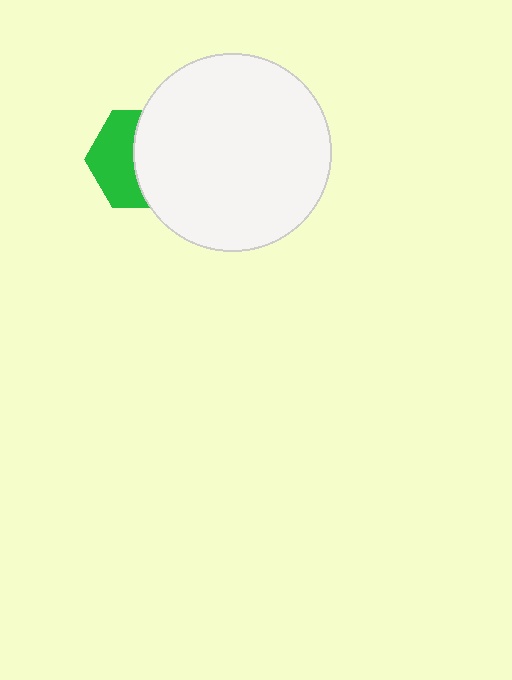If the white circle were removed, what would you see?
You would see the complete green hexagon.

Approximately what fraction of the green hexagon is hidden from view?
Roughly 54% of the green hexagon is hidden behind the white circle.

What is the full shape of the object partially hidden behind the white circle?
The partially hidden object is a green hexagon.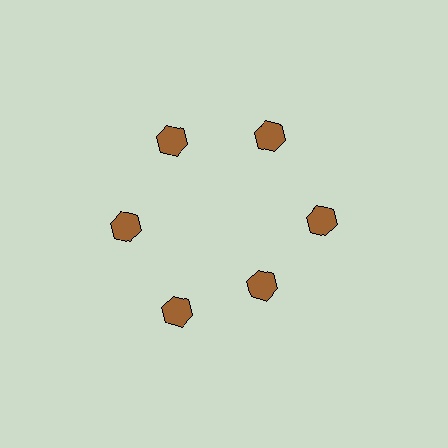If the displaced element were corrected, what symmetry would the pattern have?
It would have 6-fold rotational symmetry — the pattern would map onto itself every 60 degrees.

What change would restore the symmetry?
The symmetry would be restored by moving it outward, back onto the ring so that all 6 hexagons sit at equal angles and equal distance from the center.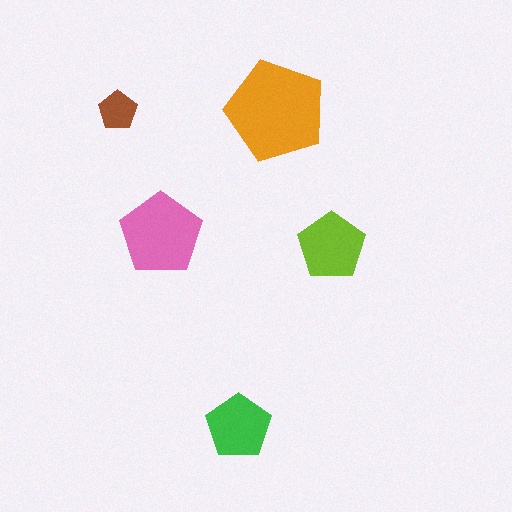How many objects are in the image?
There are 5 objects in the image.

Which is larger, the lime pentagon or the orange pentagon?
The orange one.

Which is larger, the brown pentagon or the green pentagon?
The green one.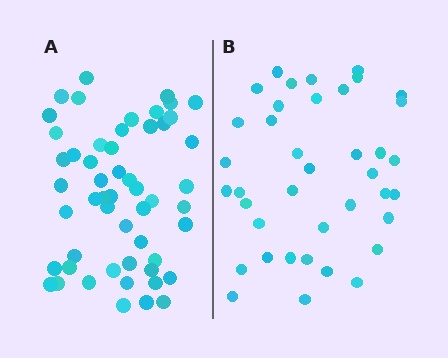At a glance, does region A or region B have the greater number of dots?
Region A (the left region) has more dots.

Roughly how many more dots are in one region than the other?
Region A has approximately 15 more dots than region B.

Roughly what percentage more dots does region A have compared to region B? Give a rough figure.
About 35% more.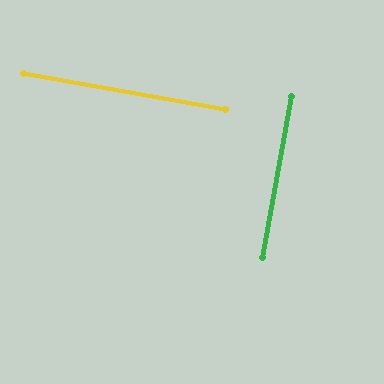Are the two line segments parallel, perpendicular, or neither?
Perpendicular — they meet at approximately 90°.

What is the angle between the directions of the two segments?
Approximately 90 degrees.